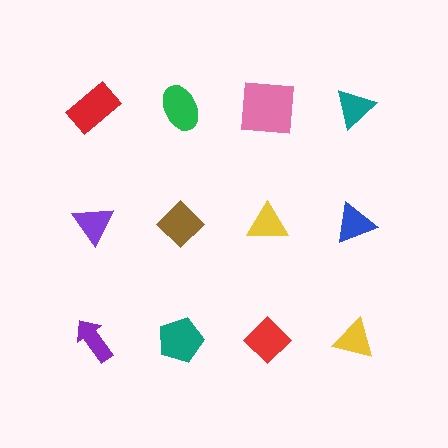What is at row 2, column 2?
A brown diamond.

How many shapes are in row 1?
4 shapes.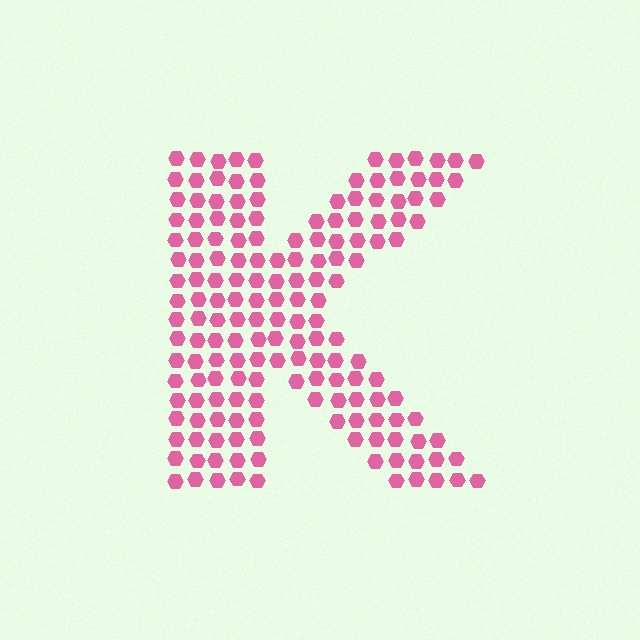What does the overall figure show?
The overall figure shows the letter K.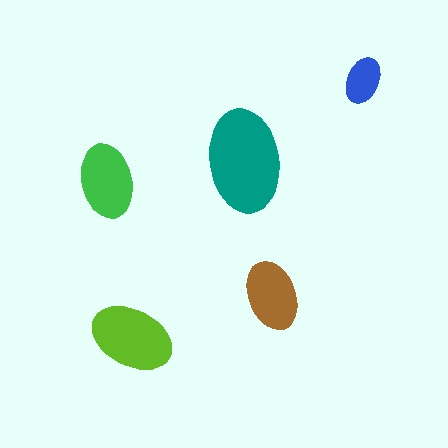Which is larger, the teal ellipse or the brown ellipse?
The teal one.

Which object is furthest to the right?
The blue ellipse is rightmost.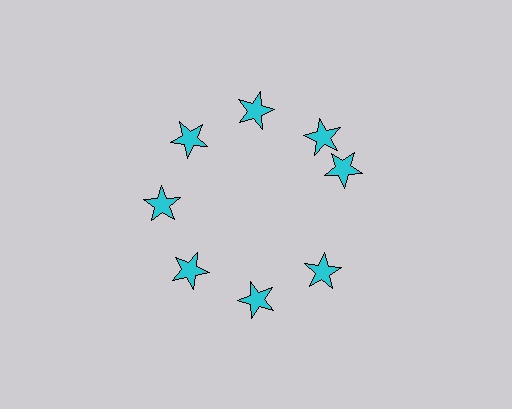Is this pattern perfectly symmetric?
No. The 8 cyan stars are arranged in a ring, but one element near the 3 o'clock position is rotated out of alignment along the ring, breaking the 8-fold rotational symmetry.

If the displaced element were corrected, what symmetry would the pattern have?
It would have 8-fold rotational symmetry — the pattern would map onto itself every 45 degrees.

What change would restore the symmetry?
The symmetry would be restored by rotating it back into even spacing with its neighbors so that all 8 stars sit at equal angles and equal distance from the center.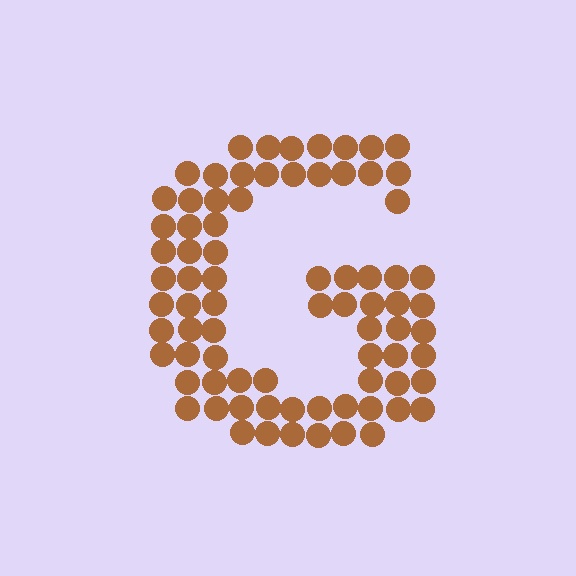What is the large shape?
The large shape is the letter G.